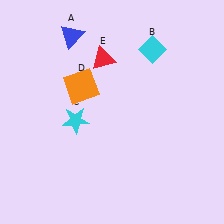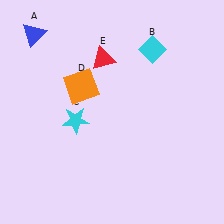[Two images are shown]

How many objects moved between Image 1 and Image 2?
1 object moved between the two images.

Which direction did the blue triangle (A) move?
The blue triangle (A) moved left.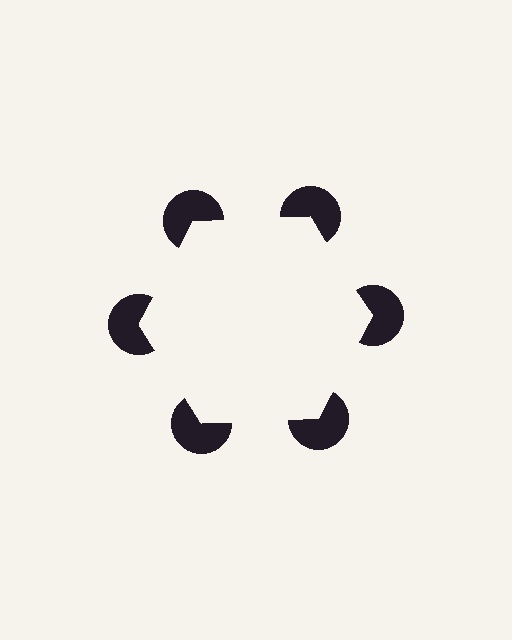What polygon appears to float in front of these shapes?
An illusory hexagon — its edges are inferred from the aligned wedge cuts in the pac-man discs, not physically drawn.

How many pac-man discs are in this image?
There are 6 — one at each vertex of the illusory hexagon.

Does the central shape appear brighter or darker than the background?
It typically appears slightly brighter than the background, even though no actual brightness change is drawn.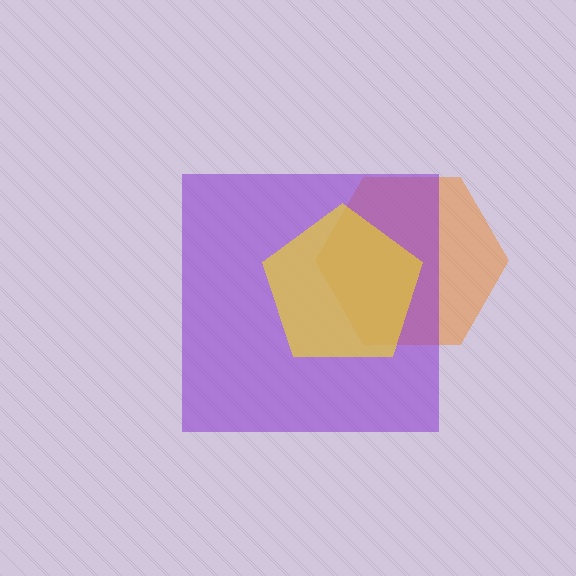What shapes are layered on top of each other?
The layered shapes are: an orange hexagon, a purple square, a yellow pentagon.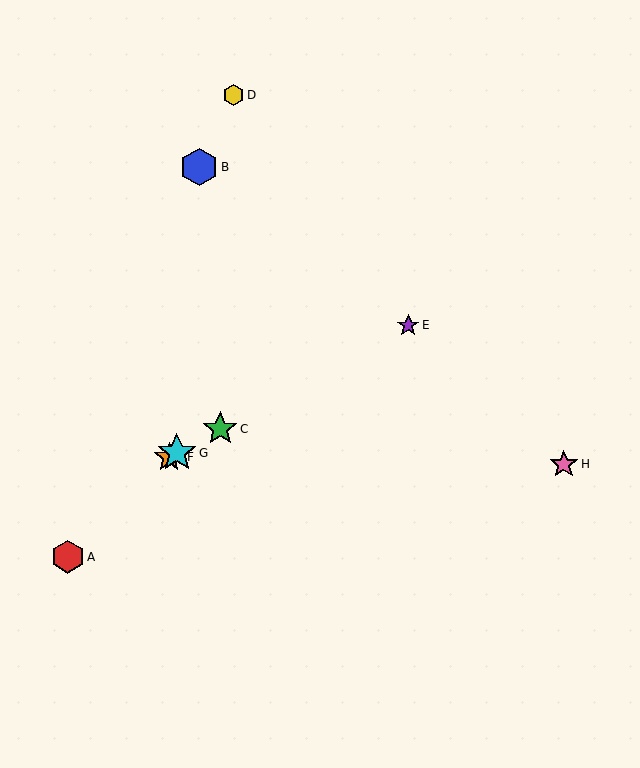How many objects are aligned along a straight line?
4 objects (C, E, F, G) are aligned along a straight line.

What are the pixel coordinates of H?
Object H is at (564, 464).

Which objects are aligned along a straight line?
Objects C, E, F, G are aligned along a straight line.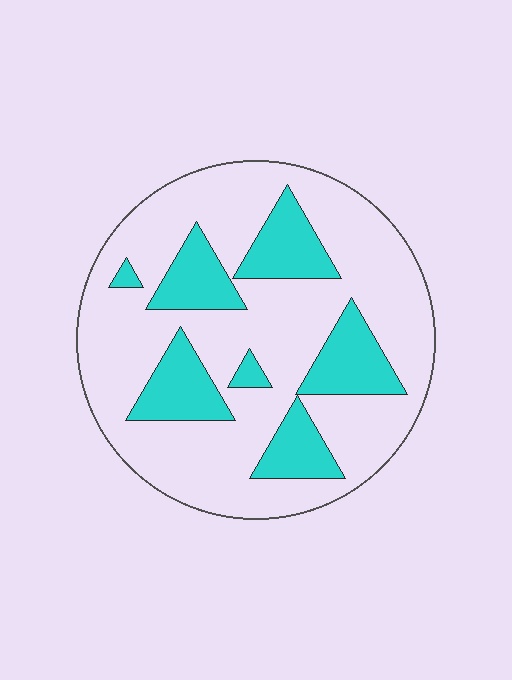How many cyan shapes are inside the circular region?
7.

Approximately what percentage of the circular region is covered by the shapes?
Approximately 25%.